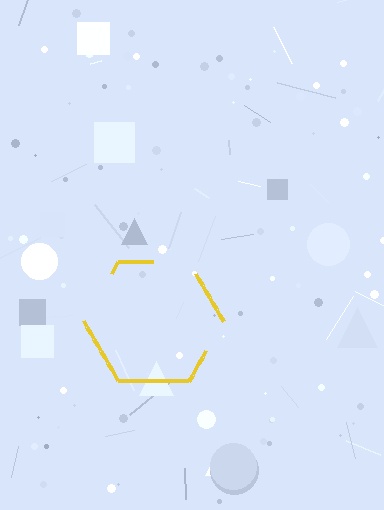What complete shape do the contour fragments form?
The contour fragments form a hexagon.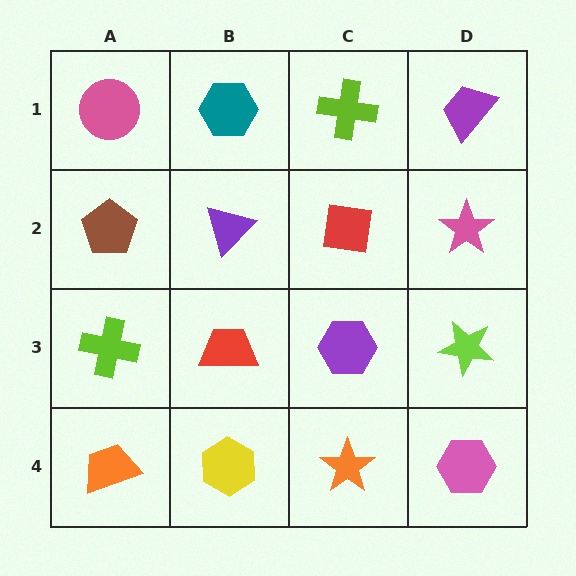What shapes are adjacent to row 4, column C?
A purple hexagon (row 3, column C), a yellow hexagon (row 4, column B), a pink hexagon (row 4, column D).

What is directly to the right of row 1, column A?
A teal hexagon.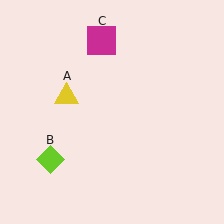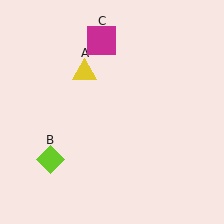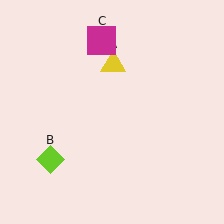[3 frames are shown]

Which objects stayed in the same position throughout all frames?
Lime diamond (object B) and magenta square (object C) remained stationary.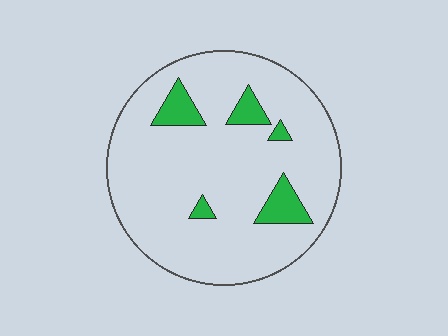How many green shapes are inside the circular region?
5.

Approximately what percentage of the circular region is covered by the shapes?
Approximately 10%.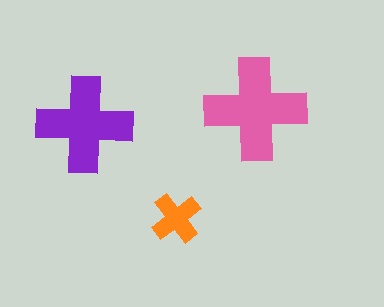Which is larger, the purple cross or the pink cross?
The pink one.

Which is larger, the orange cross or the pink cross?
The pink one.